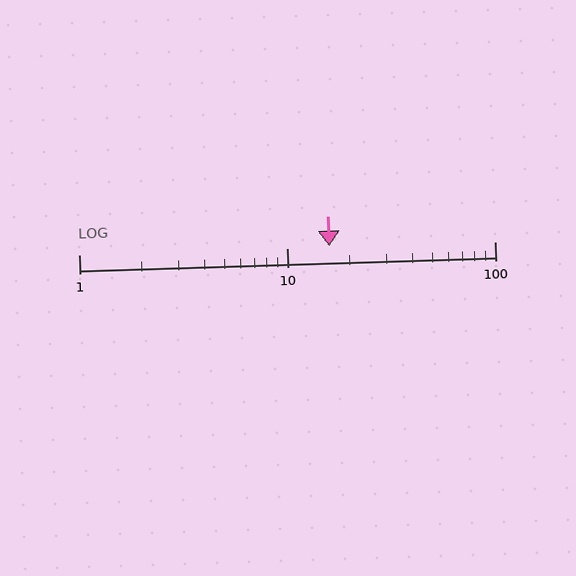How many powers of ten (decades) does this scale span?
The scale spans 2 decades, from 1 to 100.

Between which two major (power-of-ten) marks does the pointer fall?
The pointer is between 10 and 100.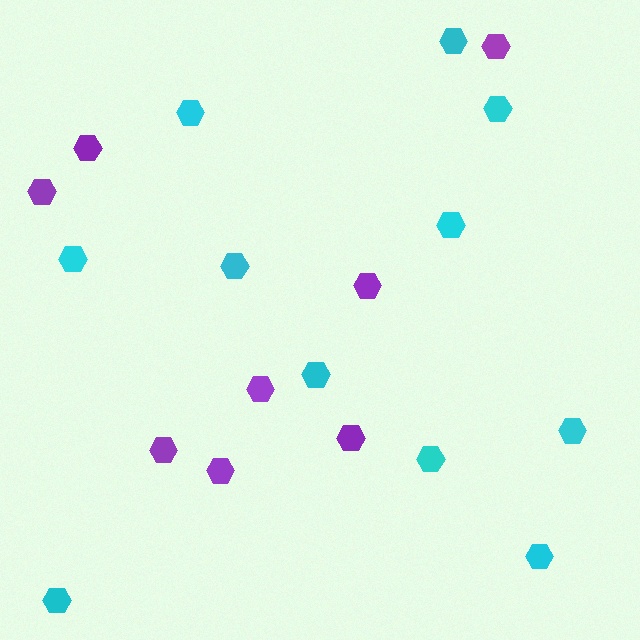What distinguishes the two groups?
There are 2 groups: one group of purple hexagons (8) and one group of cyan hexagons (11).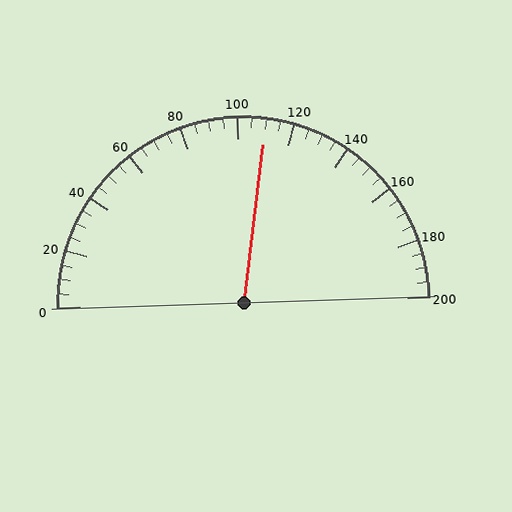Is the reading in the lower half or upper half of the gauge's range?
The reading is in the upper half of the range (0 to 200).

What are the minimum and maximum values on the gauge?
The gauge ranges from 0 to 200.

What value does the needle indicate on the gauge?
The needle indicates approximately 110.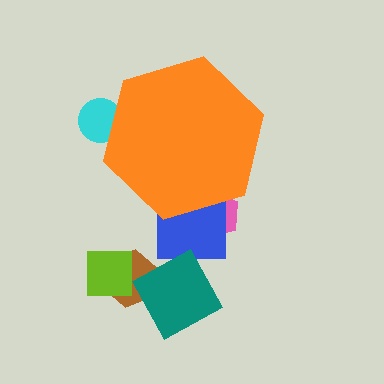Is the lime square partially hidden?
No, the lime square is fully visible.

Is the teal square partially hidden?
No, the teal square is fully visible.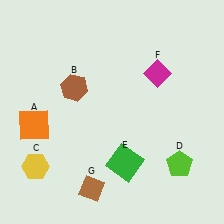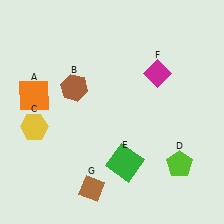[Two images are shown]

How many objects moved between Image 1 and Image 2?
2 objects moved between the two images.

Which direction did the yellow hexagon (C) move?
The yellow hexagon (C) moved up.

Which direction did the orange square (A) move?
The orange square (A) moved up.